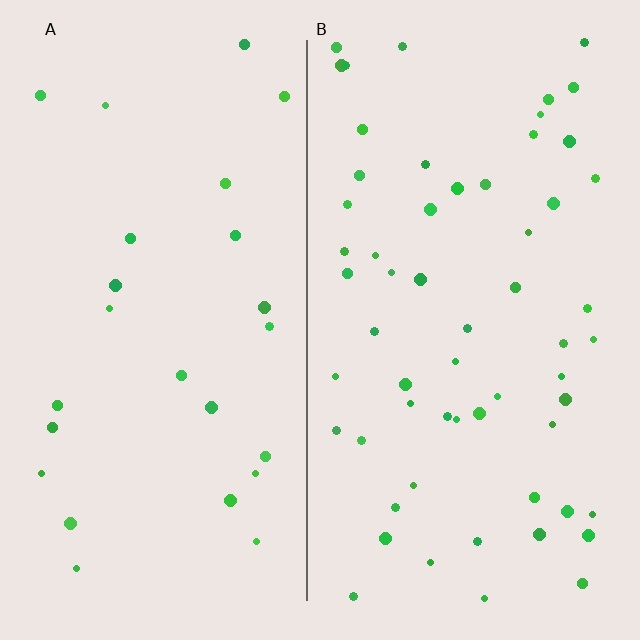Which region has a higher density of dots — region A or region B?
B (the right).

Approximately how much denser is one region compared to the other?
Approximately 2.3× — region B over region A.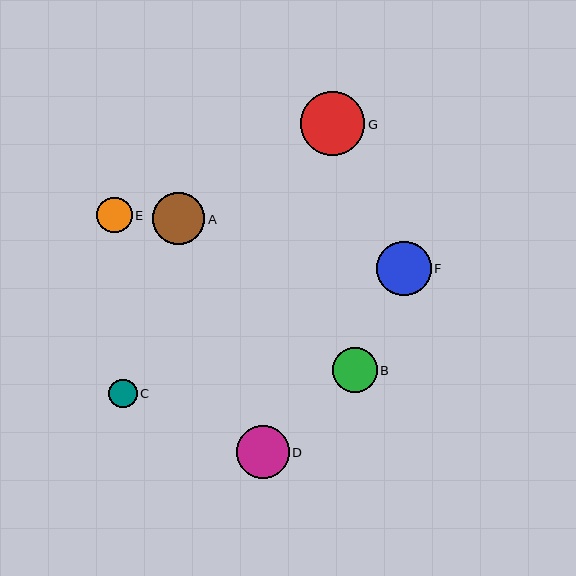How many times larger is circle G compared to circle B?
Circle G is approximately 1.4 times the size of circle B.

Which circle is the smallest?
Circle C is the smallest with a size of approximately 29 pixels.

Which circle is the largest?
Circle G is the largest with a size of approximately 64 pixels.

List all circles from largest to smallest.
From largest to smallest: G, F, D, A, B, E, C.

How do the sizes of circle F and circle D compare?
Circle F and circle D are approximately the same size.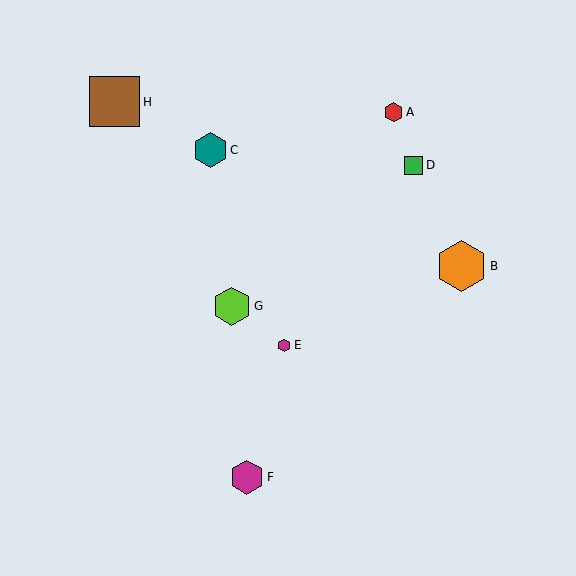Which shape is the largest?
The orange hexagon (labeled B) is the largest.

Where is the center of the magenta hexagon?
The center of the magenta hexagon is at (247, 477).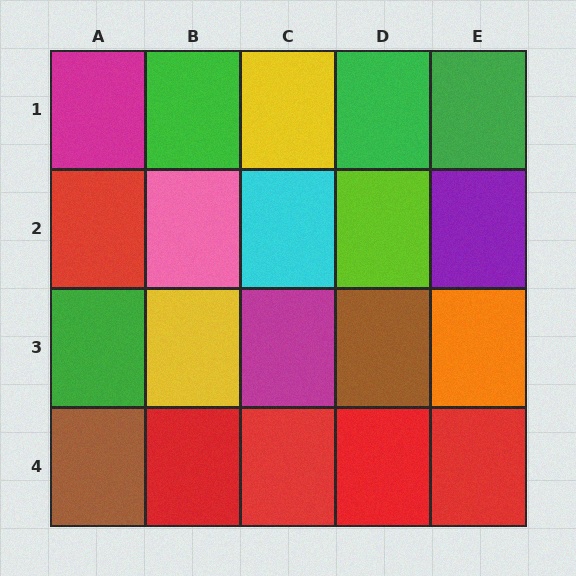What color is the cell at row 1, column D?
Green.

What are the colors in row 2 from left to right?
Red, pink, cyan, lime, purple.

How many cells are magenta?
2 cells are magenta.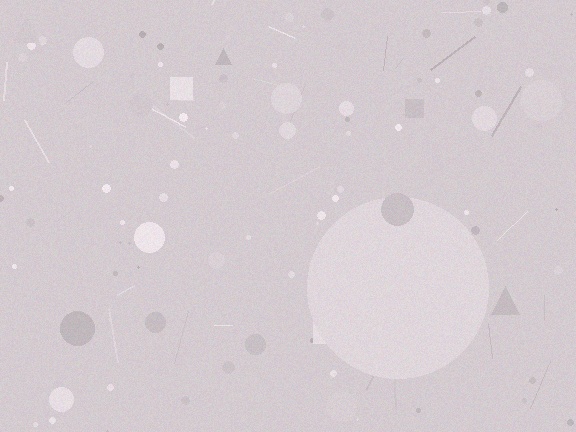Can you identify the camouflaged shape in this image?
The camouflaged shape is a circle.